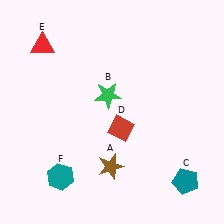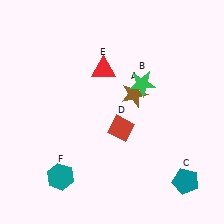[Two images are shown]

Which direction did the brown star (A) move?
The brown star (A) moved up.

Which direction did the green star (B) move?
The green star (B) moved right.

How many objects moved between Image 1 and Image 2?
3 objects moved between the two images.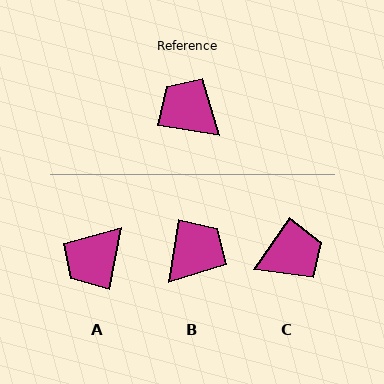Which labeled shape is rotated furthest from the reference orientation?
C, about 115 degrees away.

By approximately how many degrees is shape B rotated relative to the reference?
Approximately 89 degrees clockwise.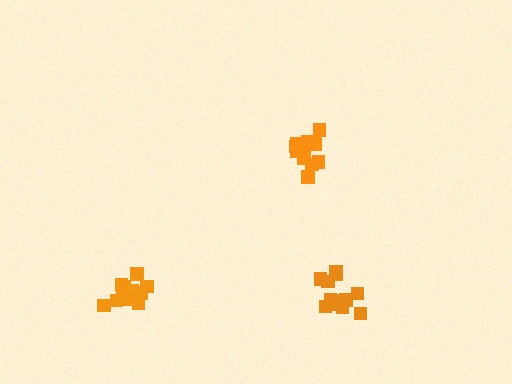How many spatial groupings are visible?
There are 3 spatial groupings.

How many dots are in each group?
Group 1: 15 dots, Group 2: 15 dots, Group 3: 13 dots (43 total).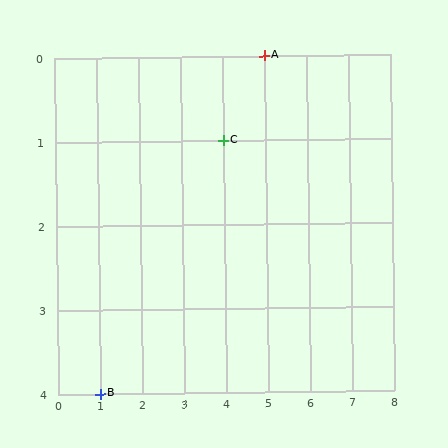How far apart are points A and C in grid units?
Points A and C are 1 column and 1 row apart (about 1.4 grid units diagonally).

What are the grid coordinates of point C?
Point C is at grid coordinates (4, 1).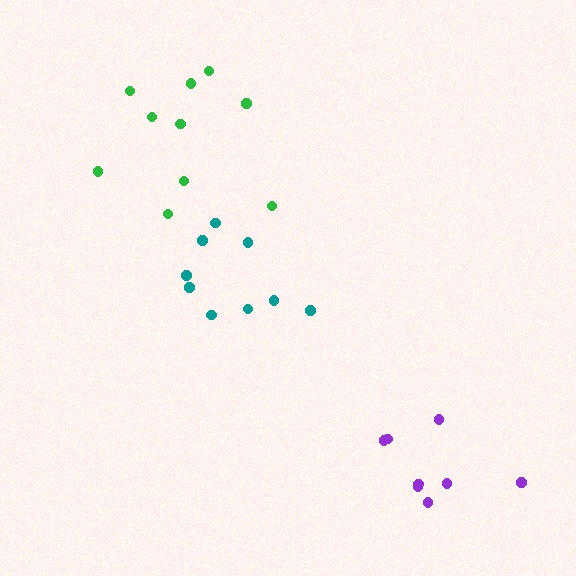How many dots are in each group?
Group 1: 9 dots, Group 2: 8 dots, Group 3: 10 dots (27 total).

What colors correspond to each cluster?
The clusters are colored: teal, purple, green.